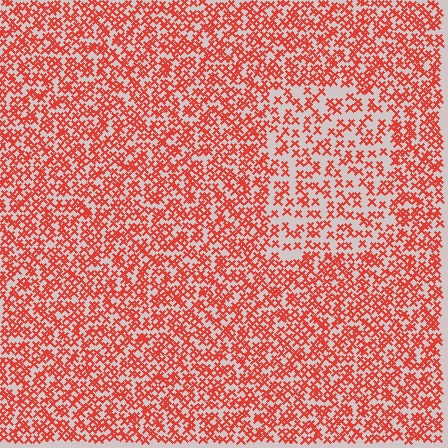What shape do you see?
I see a rectangle.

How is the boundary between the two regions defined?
The boundary is defined by a change in element density (approximately 1.8x ratio). All elements are the same color, size, and shape.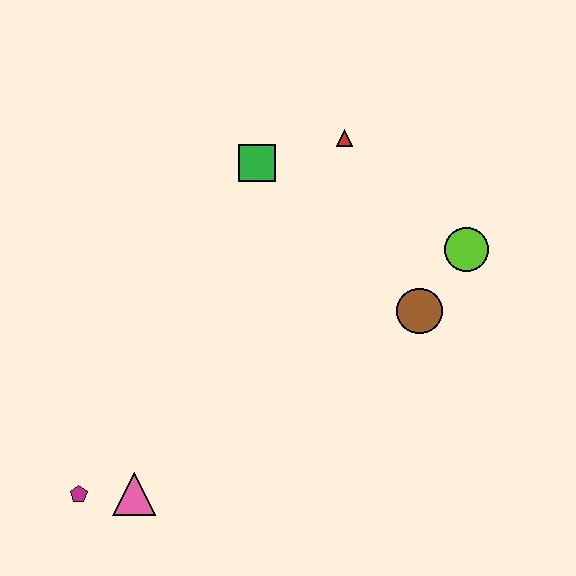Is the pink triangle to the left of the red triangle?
Yes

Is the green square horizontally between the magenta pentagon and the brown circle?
Yes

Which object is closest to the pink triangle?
The magenta pentagon is closest to the pink triangle.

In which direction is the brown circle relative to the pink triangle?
The brown circle is to the right of the pink triangle.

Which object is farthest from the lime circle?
The magenta pentagon is farthest from the lime circle.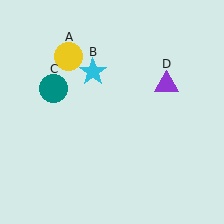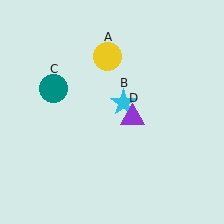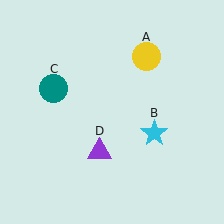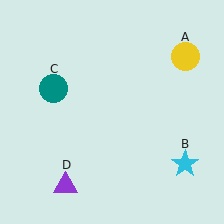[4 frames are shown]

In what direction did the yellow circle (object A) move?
The yellow circle (object A) moved right.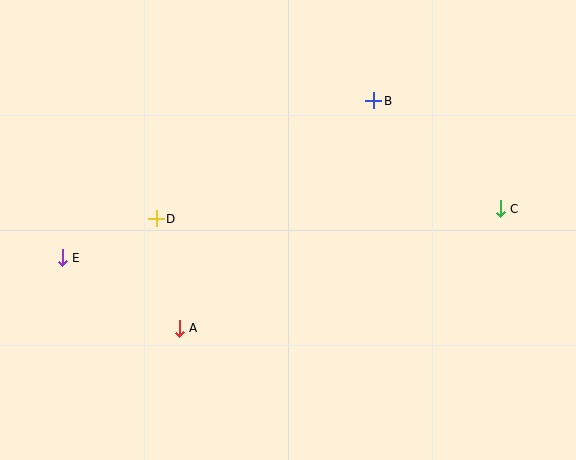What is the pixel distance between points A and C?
The distance between A and C is 343 pixels.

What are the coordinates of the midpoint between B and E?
The midpoint between B and E is at (218, 179).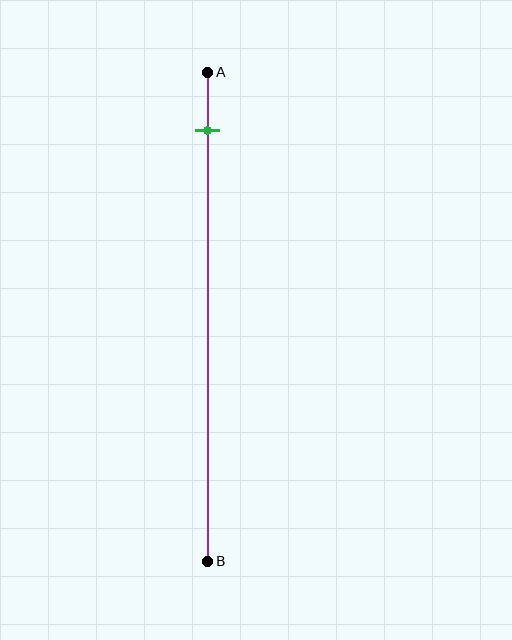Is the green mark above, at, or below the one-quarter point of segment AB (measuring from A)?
The green mark is above the one-quarter point of segment AB.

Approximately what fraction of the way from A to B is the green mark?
The green mark is approximately 10% of the way from A to B.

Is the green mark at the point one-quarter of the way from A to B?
No, the mark is at about 10% from A, not at the 25% one-quarter point.